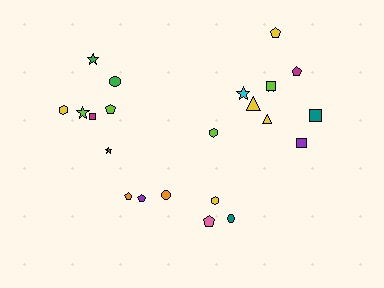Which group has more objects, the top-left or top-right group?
The top-right group.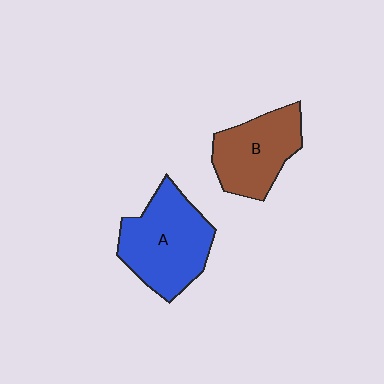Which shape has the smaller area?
Shape B (brown).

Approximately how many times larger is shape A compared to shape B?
Approximately 1.3 times.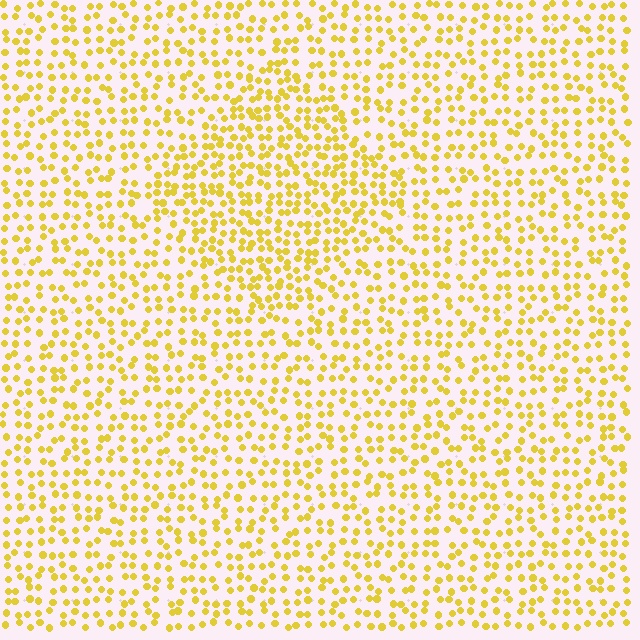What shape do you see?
I see a diamond.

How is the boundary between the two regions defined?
The boundary is defined by a change in element density (approximately 1.5x ratio). All elements are the same color, size, and shape.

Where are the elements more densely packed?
The elements are more densely packed inside the diamond boundary.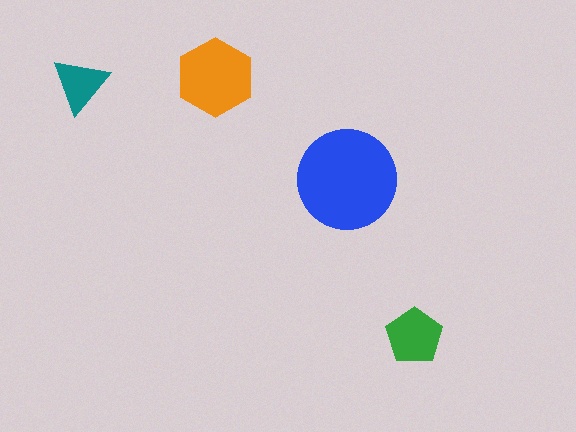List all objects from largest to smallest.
The blue circle, the orange hexagon, the green pentagon, the teal triangle.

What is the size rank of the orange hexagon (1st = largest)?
2nd.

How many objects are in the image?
There are 4 objects in the image.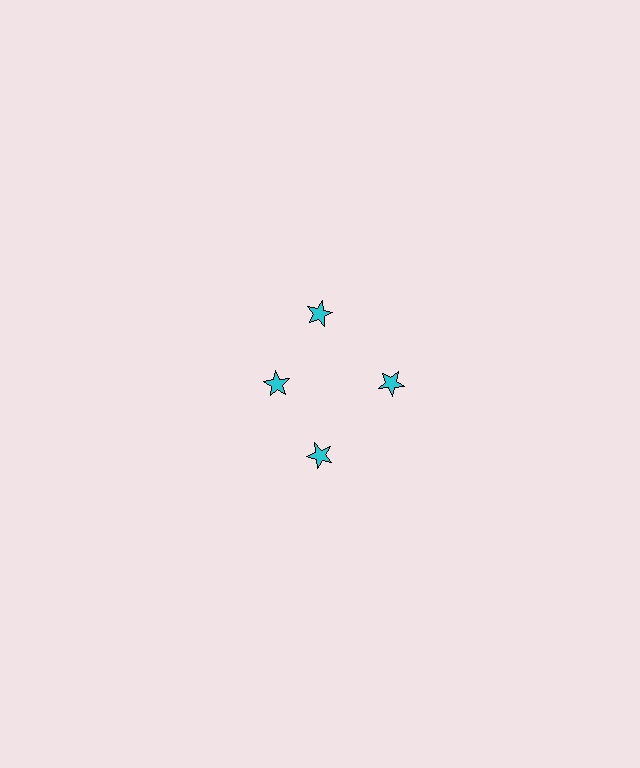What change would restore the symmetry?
The symmetry would be restored by moving it outward, back onto the ring so that all 4 stars sit at equal angles and equal distance from the center.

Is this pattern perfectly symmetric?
No. The 4 cyan stars are arranged in a ring, but one element near the 9 o'clock position is pulled inward toward the center, breaking the 4-fold rotational symmetry.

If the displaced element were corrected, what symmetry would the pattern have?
It would have 4-fold rotational symmetry — the pattern would map onto itself every 90 degrees.